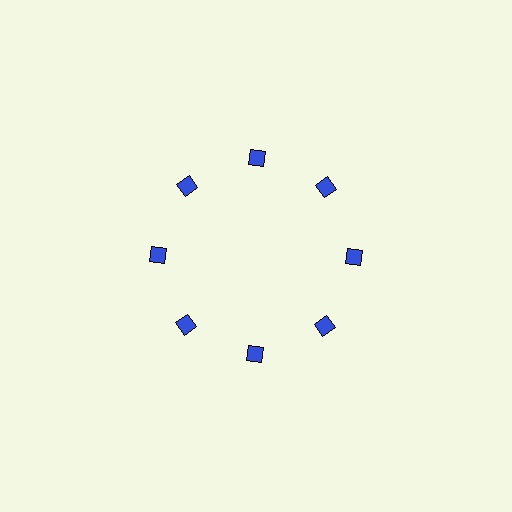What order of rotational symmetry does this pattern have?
This pattern has 8-fold rotational symmetry.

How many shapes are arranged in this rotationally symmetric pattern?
There are 8 shapes, arranged in 8 groups of 1.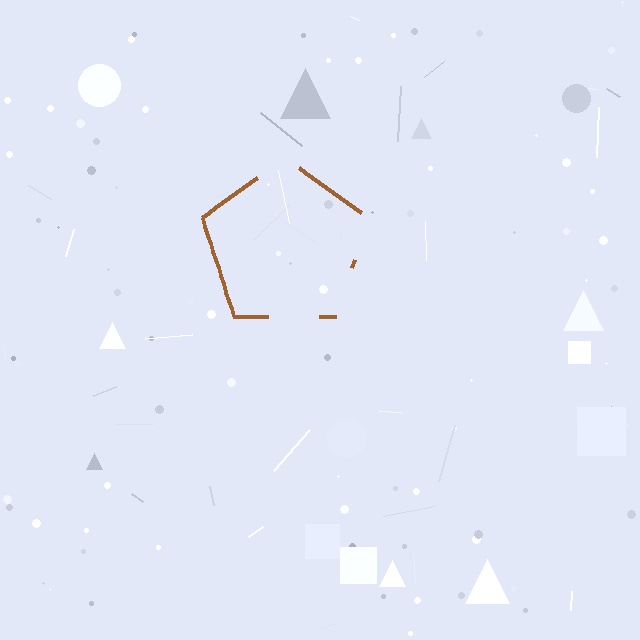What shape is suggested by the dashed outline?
The dashed outline suggests a pentagon.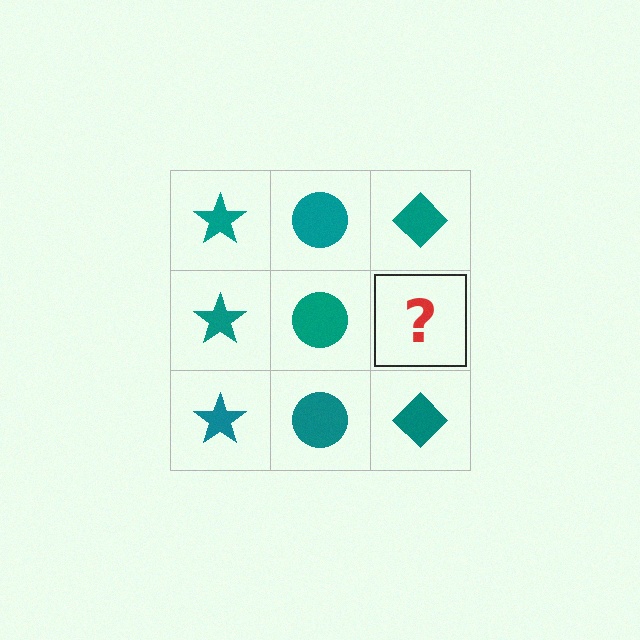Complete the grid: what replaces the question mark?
The question mark should be replaced with a teal diamond.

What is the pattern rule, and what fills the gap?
The rule is that each column has a consistent shape. The gap should be filled with a teal diamond.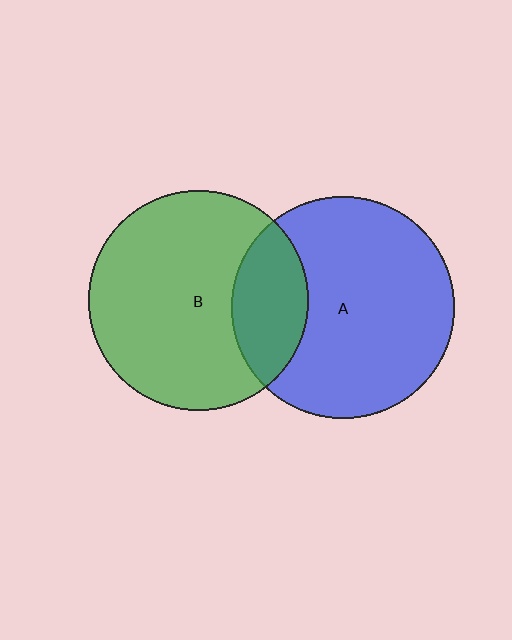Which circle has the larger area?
Circle A (blue).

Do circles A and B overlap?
Yes.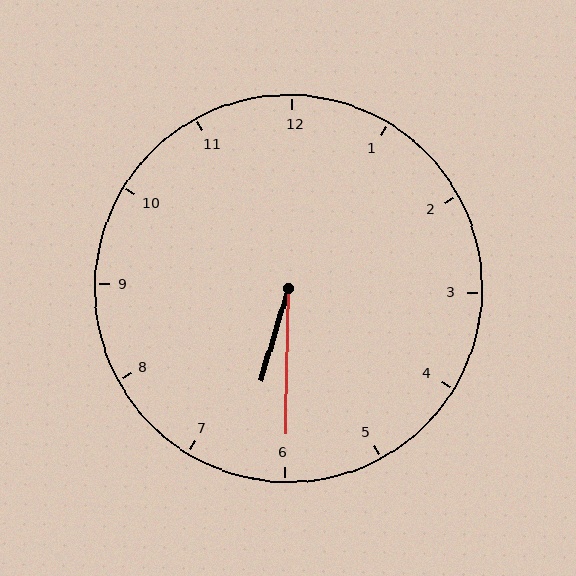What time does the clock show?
6:30.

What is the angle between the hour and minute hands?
Approximately 15 degrees.